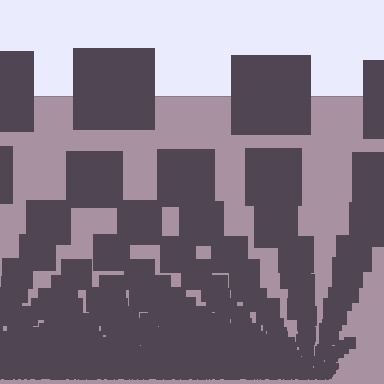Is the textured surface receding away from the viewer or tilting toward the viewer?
The surface appears to tilt toward the viewer. Texture elements get larger and sparser toward the top.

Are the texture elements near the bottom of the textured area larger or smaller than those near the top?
Smaller. The gradient is inverted — elements near the bottom are smaller and denser.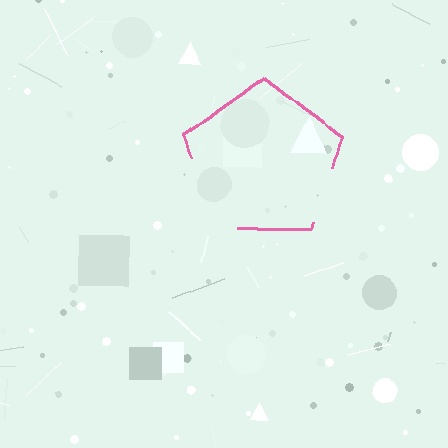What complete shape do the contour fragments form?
The contour fragments form a pentagon.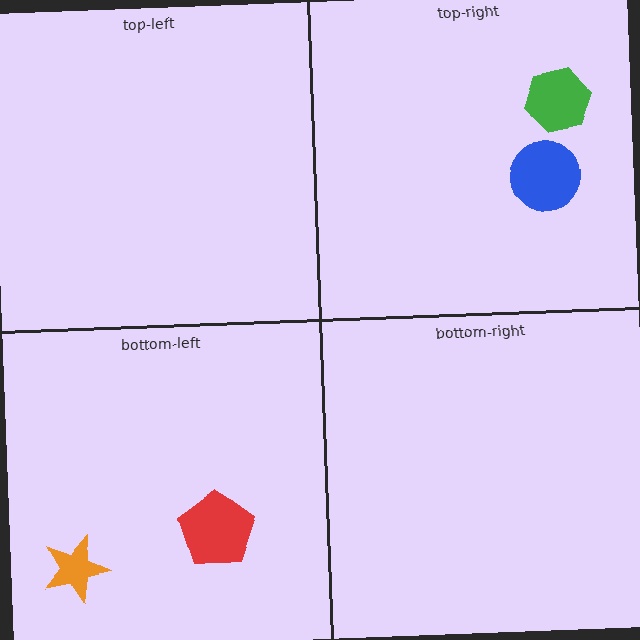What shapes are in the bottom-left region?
The red pentagon, the orange star.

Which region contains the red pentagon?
The bottom-left region.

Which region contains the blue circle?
The top-right region.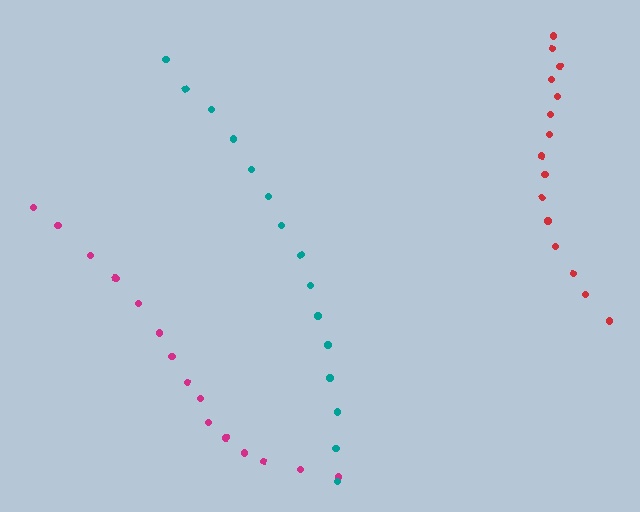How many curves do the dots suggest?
There are 3 distinct paths.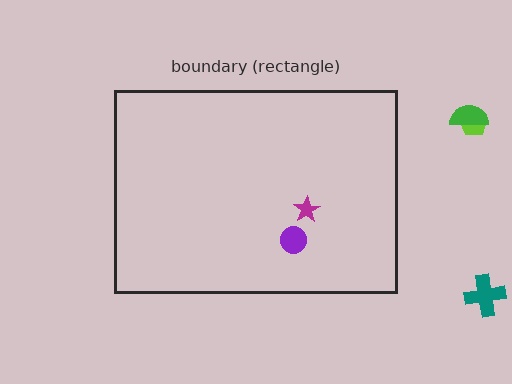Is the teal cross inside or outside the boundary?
Outside.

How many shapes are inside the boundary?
2 inside, 3 outside.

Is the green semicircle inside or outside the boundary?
Outside.